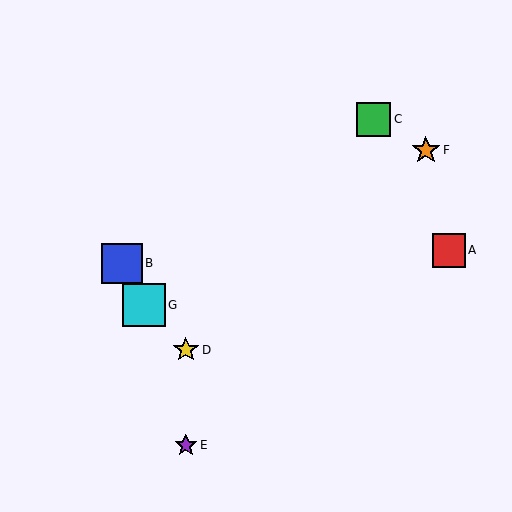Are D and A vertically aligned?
No, D is at x≈186 and A is at x≈449.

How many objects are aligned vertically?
2 objects (D, E) are aligned vertically.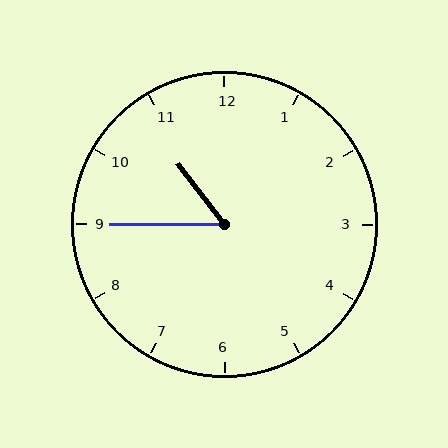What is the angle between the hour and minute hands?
Approximately 52 degrees.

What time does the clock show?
10:45.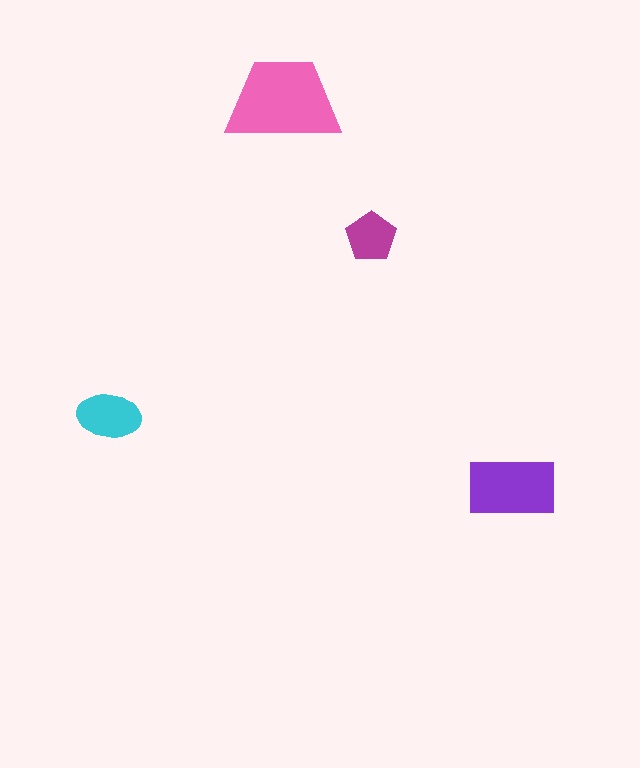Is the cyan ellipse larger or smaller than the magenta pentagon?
Larger.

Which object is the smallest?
The magenta pentagon.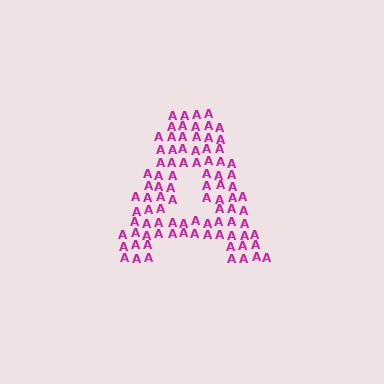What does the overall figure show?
The overall figure shows the letter A.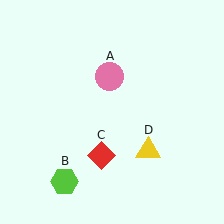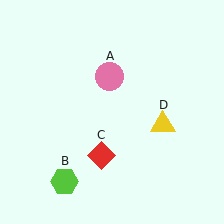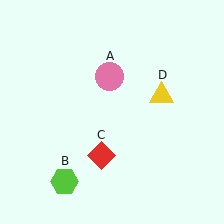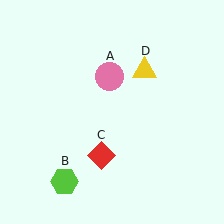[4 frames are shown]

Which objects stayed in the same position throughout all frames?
Pink circle (object A) and lime hexagon (object B) and red diamond (object C) remained stationary.